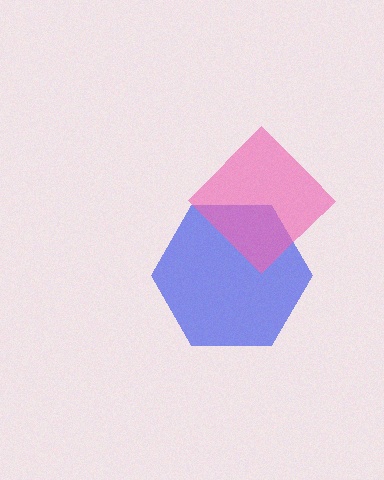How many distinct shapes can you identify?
There are 2 distinct shapes: a blue hexagon, a pink diamond.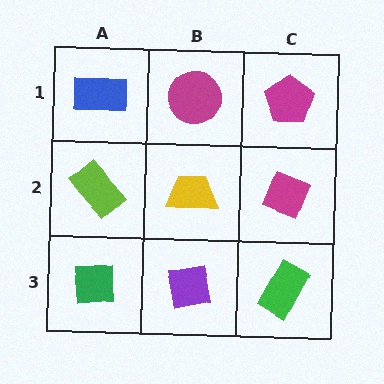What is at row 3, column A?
A green square.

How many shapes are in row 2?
3 shapes.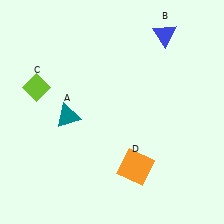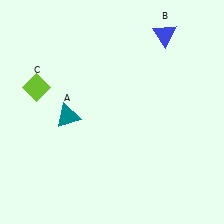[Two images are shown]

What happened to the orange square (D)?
The orange square (D) was removed in Image 2. It was in the bottom-right area of Image 1.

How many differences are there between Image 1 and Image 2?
There is 1 difference between the two images.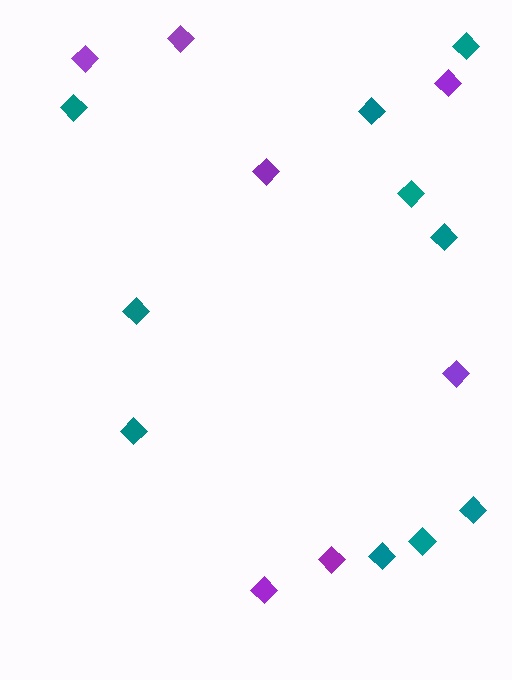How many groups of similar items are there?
There are 2 groups: one group of teal diamonds (10) and one group of purple diamonds (7).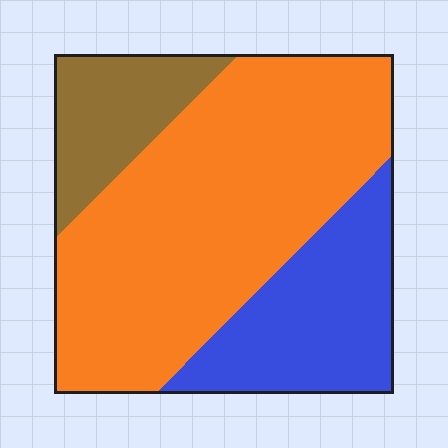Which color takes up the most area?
Orange, at roughly 60%.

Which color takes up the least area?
Brown, at roughly 15%.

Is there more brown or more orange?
Orange.